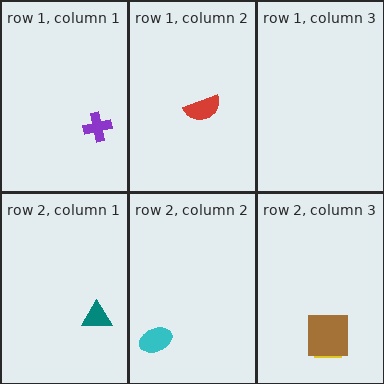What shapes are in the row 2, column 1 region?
The teal triangle.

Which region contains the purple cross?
The row 1, column 1 region.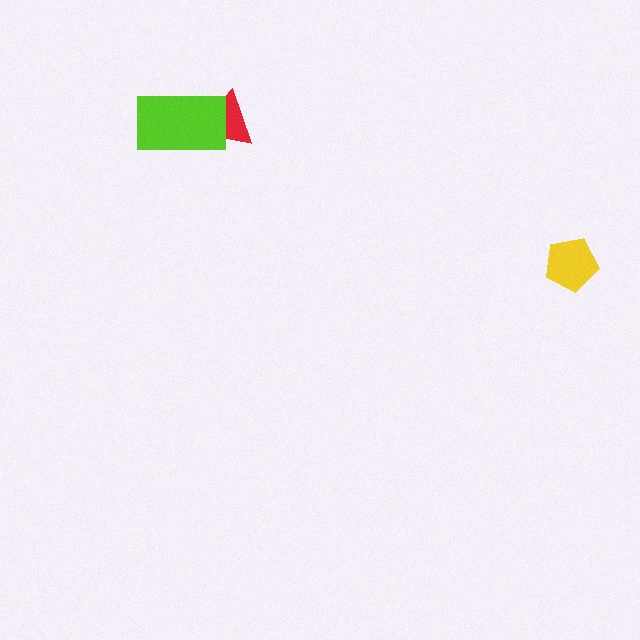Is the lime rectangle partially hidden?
No, no other shape covers it.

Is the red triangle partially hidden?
Yes, it is partially covered by another shape.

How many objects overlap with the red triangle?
1 object overlaps with the red triangle.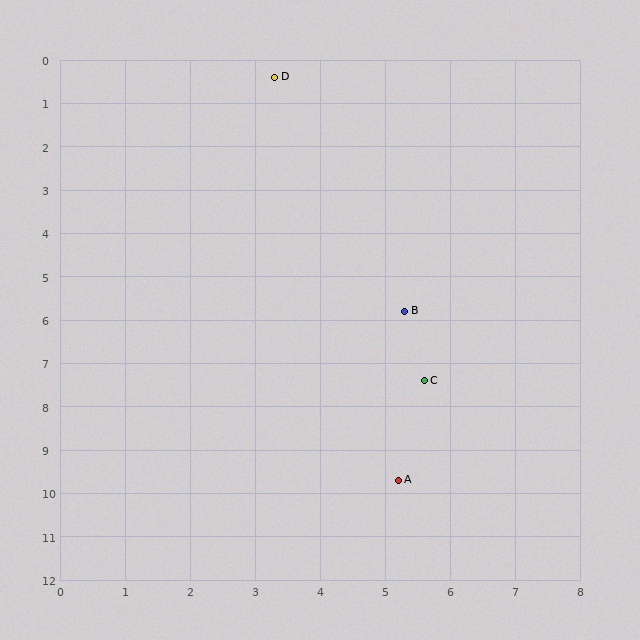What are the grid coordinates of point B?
Point B is at approximately (5.3, 5.8).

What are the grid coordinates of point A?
Point A is at approximately (5.2, 9.7).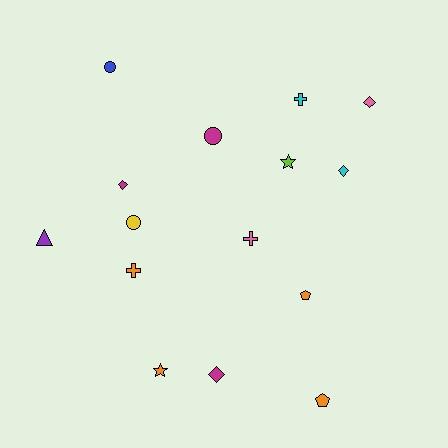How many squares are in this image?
There are no squares.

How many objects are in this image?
There are 15 objects.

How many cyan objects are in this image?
There are 2 cyan objects.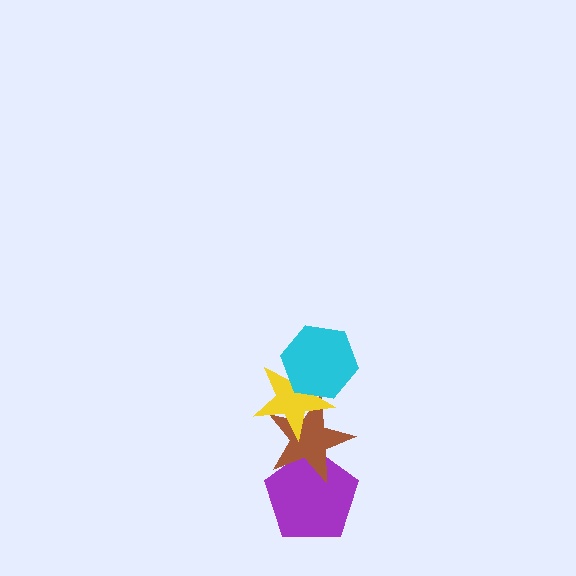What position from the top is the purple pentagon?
The purple pentagon is 4th from the top.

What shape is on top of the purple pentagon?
The brown star is on top of the purple pentagon.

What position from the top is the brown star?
The brown star is 3rd from the top.